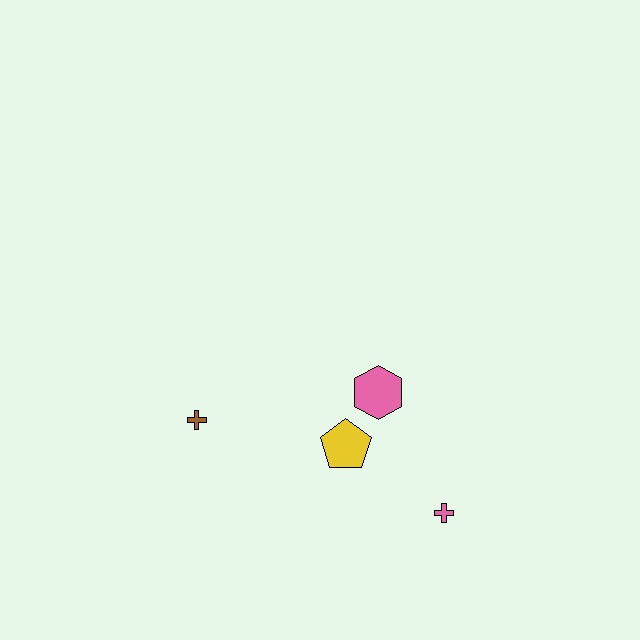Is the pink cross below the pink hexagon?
Yes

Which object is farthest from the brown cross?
The pink cross is farthest from the brown cross.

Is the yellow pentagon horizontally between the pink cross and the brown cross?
Yes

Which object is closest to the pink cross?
The yellow pentagon is closest to the pink cross.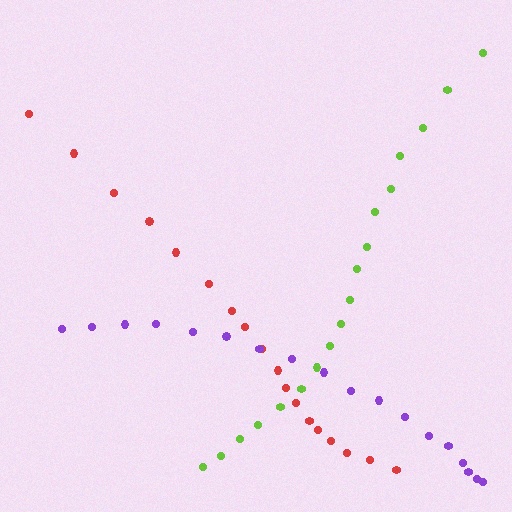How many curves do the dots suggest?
There are 3 distinct paths.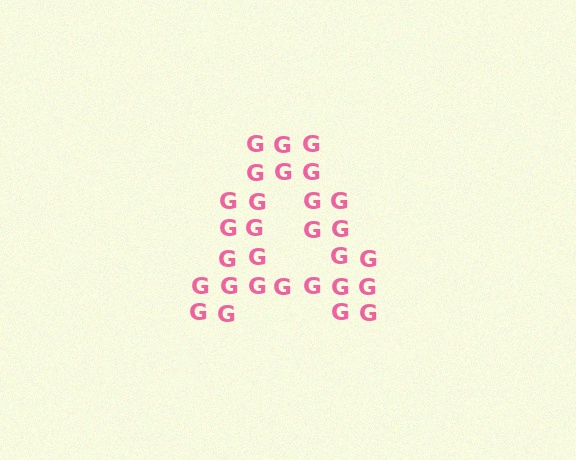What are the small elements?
The small elements are letter G's.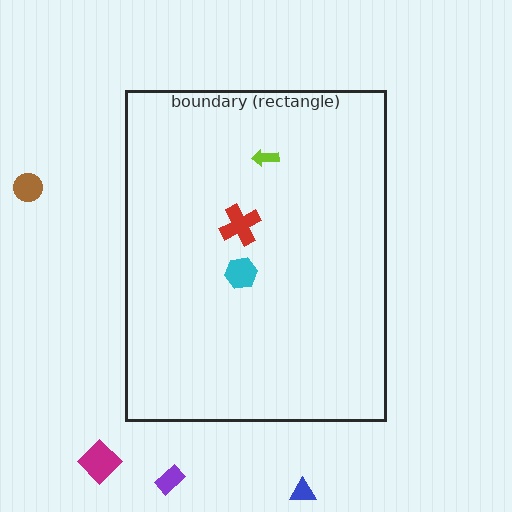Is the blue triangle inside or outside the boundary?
Outside.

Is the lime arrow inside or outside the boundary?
Inside.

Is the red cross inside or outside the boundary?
Inside.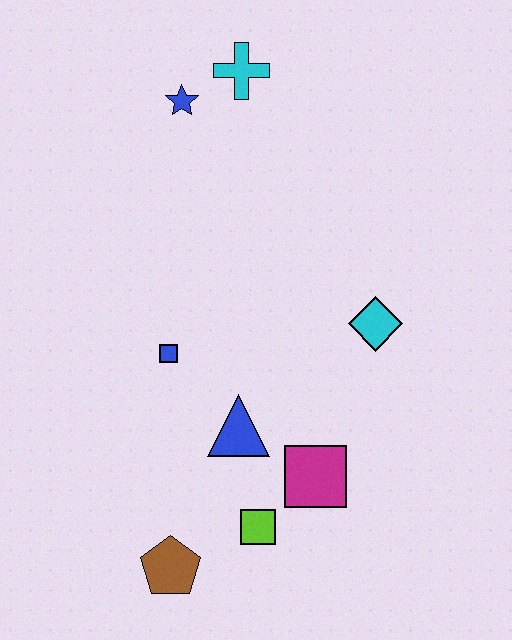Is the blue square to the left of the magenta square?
Yes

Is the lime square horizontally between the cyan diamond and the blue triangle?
Yes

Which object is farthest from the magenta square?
The cyan cross is farthest from the magenta square.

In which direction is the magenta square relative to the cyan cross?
The magenta square is below the cyan cross.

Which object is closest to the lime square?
The magenta square is closest to the lime square.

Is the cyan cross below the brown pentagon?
No